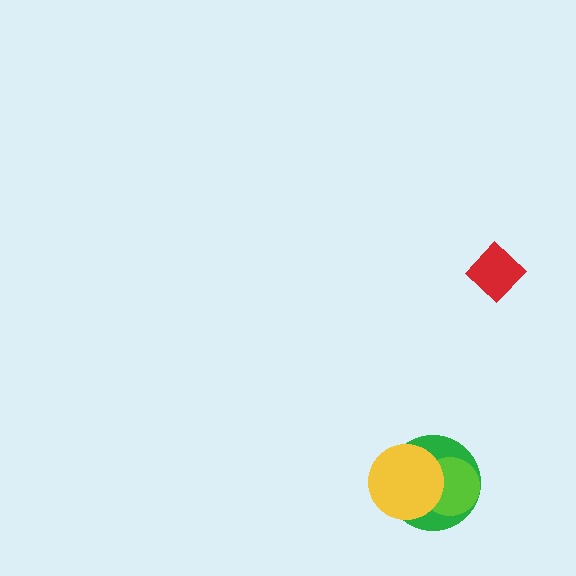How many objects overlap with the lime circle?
2 objects overlap with the lime circle.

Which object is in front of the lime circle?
The yellow circle is in front of the lime circle.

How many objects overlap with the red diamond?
0 objects overlap with the red diamond.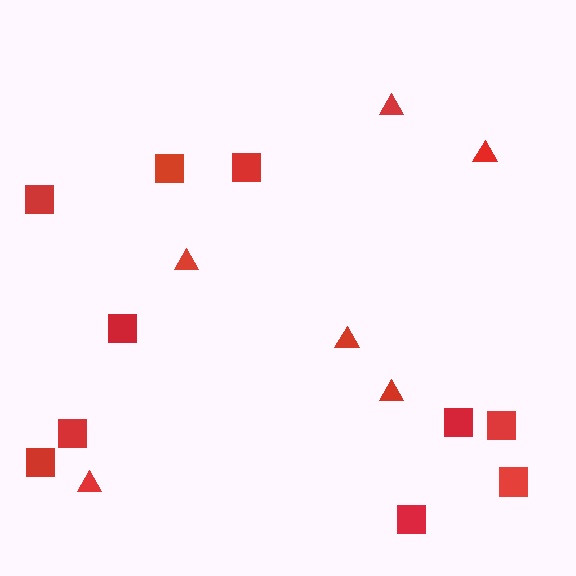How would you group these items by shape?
There are 2 groups: one group of squares (10) and one group of triangles (6).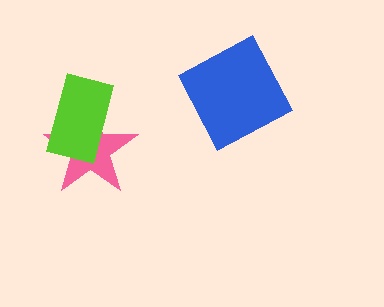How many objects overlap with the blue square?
0 objects overlap with the blue square.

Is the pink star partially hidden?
Yes, it is partially covered by another shape.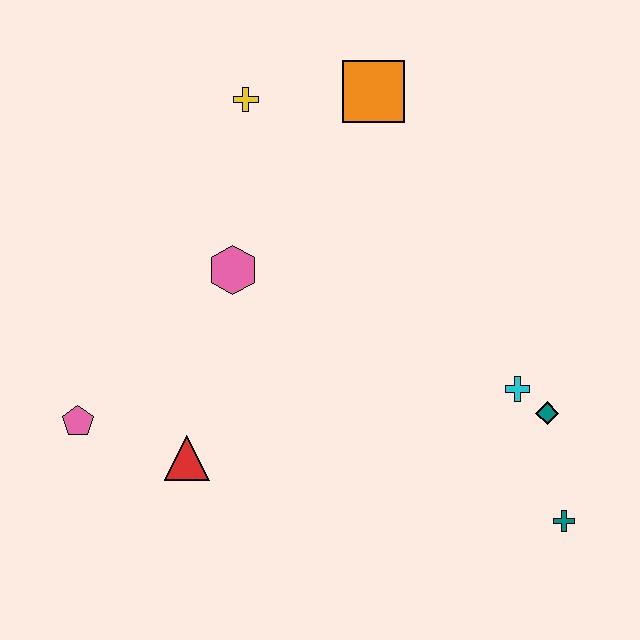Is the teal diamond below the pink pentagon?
No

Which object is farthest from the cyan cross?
The pink pentagon is farthest from the cyan cross.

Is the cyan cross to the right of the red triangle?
Yes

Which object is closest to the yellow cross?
The orange square is closest to the yellow cross.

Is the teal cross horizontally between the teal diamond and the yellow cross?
No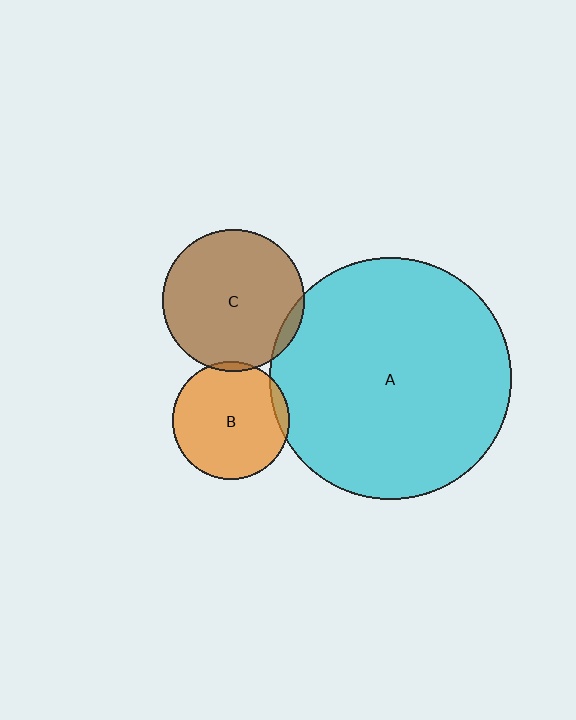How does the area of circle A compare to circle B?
Approximately 4.2 times.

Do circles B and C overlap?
Yes.